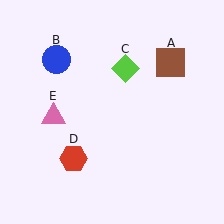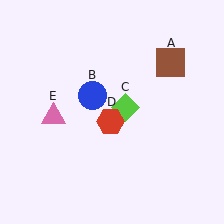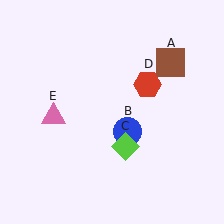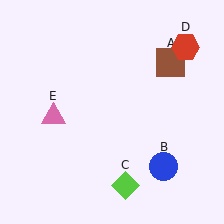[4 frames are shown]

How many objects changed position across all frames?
3 objects changed position: blue circle (object B), lime diamond (object C), red hexagon (object D).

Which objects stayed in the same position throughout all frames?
Brown square (object A) and pink triangle (object E) remained stationary.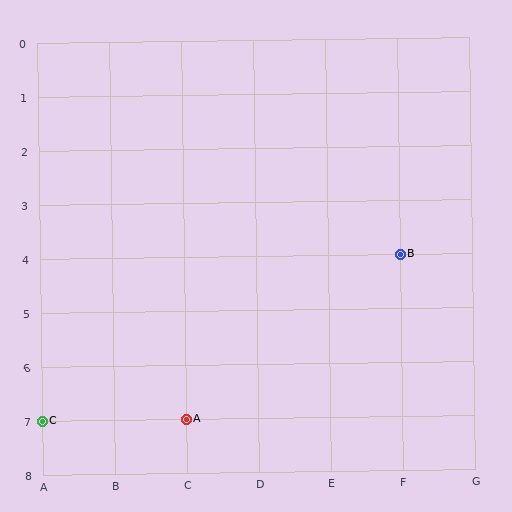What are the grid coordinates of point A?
Point A is at grid coordinates (C, 7).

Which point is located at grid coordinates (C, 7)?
Point A is at (C, 7).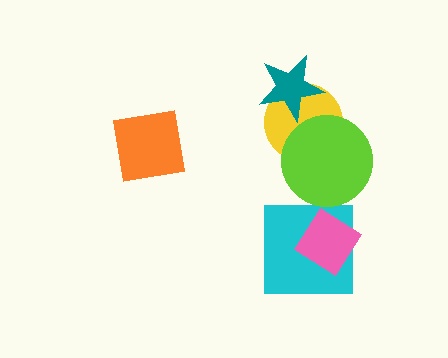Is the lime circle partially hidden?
No, no other shape covers it.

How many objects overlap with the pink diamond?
1 object overlaps with the pink diamond.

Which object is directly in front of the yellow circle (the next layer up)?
The lime circle is directly in front of the yellow circle.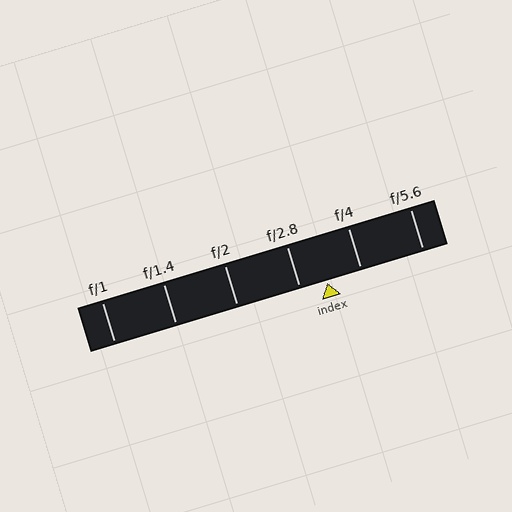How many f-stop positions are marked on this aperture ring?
There are 6 f-stop positions marked.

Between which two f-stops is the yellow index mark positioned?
The index mark is between f/2.8 and f/4.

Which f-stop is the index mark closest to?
The index mark is closest to f/2.8.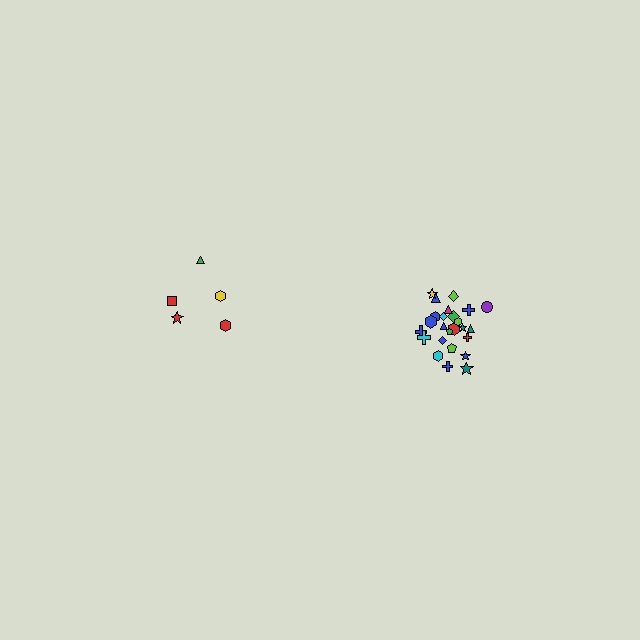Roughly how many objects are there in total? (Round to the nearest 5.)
Roughly 30 objects in total.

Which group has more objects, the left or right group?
The right group.